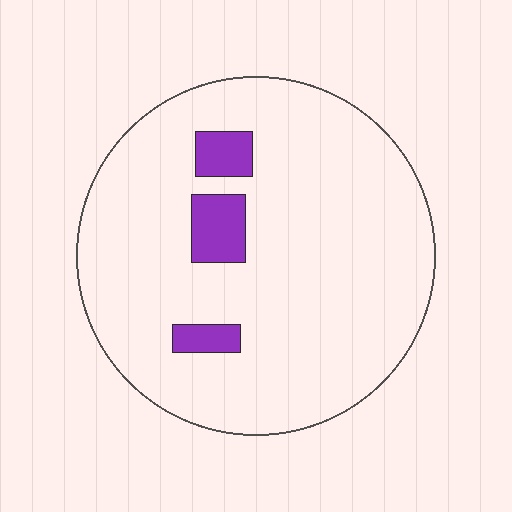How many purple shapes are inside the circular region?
3.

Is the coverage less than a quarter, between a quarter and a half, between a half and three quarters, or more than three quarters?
Less than a quarter.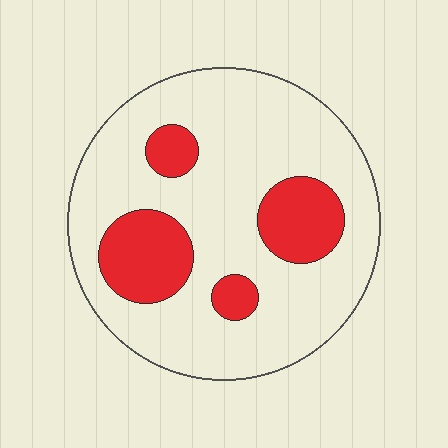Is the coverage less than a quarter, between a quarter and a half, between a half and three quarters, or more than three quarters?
Less than a quarter.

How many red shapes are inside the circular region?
4.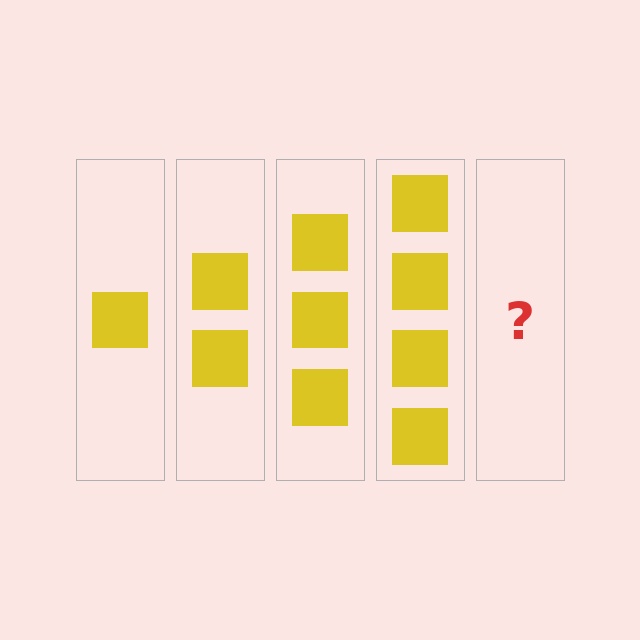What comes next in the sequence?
The next element should be 5 squares.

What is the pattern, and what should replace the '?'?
The pattern is that each step adds one more square. The '?' should be 5 squares.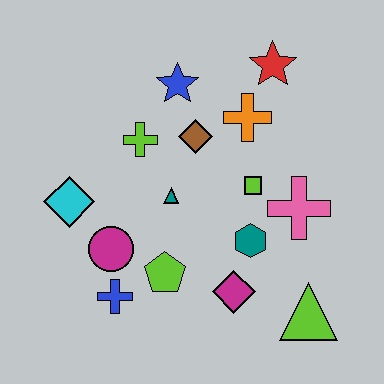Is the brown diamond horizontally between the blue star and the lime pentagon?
No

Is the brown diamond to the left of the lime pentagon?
No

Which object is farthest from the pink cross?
The cyan diamond is farthest from the pink cross.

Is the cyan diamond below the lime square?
Yes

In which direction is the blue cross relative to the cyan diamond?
The blue cross is below the cyan diamond.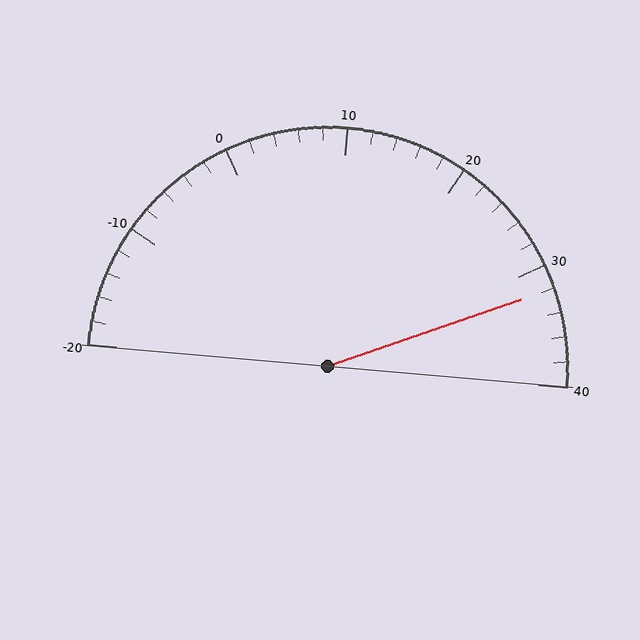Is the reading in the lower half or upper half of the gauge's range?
The reading is in the upper half of the range (-20 to 40).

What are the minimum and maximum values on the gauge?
The gauge ranges from -20 to 40.